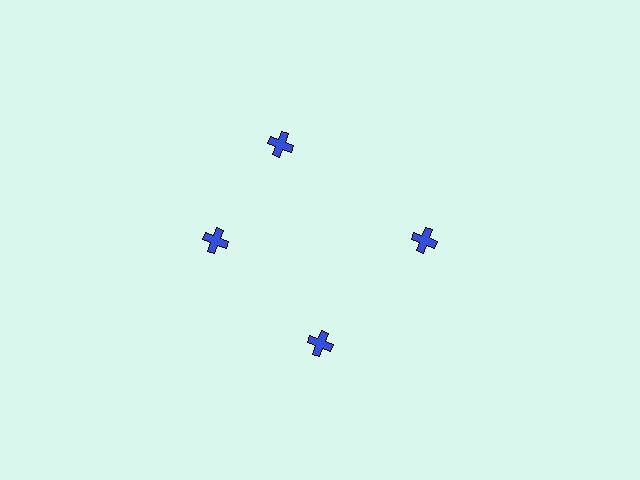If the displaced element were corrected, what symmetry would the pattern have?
It would have 4-fold rotational symmetry — the pattern would map onto itself every 90 degrees.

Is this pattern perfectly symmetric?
No. The 4 blue crosses are arranged in a ring, but one element near the 12 o'clock position is rotated out of alignment along the ring, breaking the 4-fold rotational symmetry.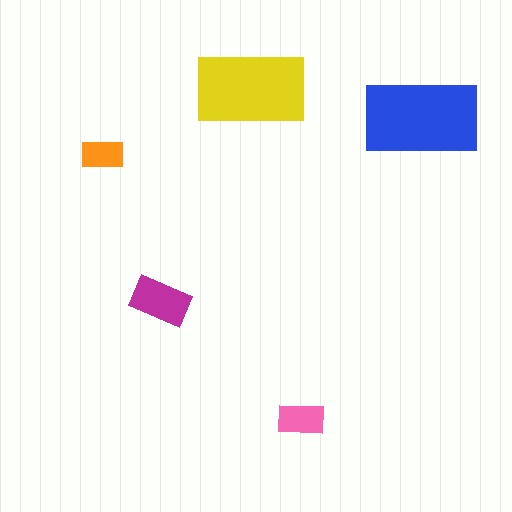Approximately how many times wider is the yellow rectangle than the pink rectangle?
About 2.5 times wider.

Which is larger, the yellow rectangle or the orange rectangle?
The yellow one.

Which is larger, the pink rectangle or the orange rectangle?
The pink one.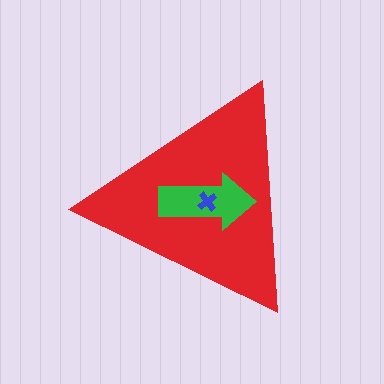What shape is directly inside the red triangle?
The green arrow.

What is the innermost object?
The blue cross.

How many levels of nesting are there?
3.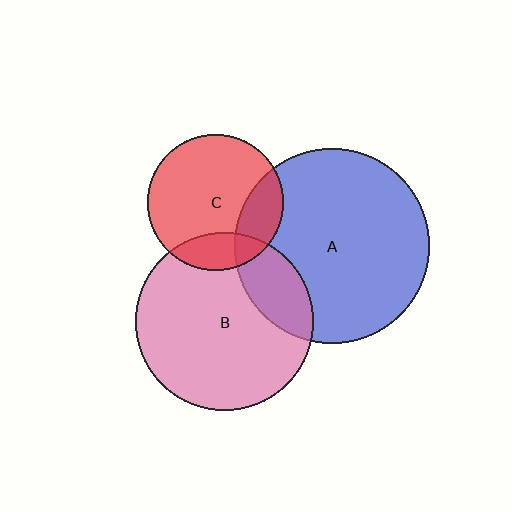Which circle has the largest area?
Circle A (blue).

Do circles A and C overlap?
Yes.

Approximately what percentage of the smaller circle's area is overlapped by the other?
Approximately 20%.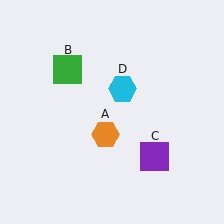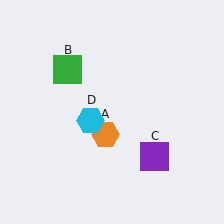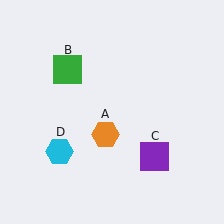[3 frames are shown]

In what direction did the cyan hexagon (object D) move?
The cyan hexagon (object D) moved down and to the left.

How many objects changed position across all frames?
1 object changed position: cyan hexagon (object D).